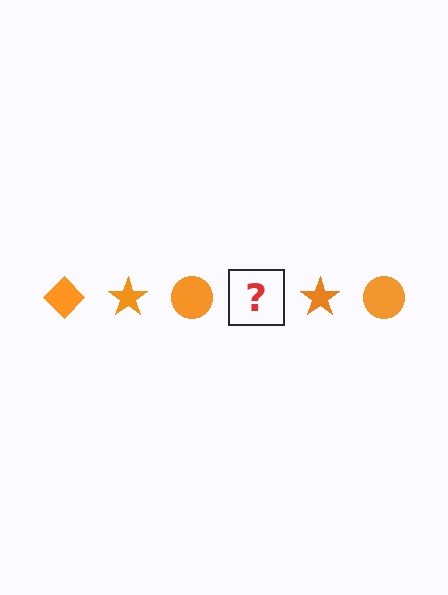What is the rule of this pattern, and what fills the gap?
The rule is that the pattern cycles through diamond, star, circle shapes in orange. The gap should be filled with an orange diamond.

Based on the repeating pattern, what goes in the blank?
The blank should be an orange diamond.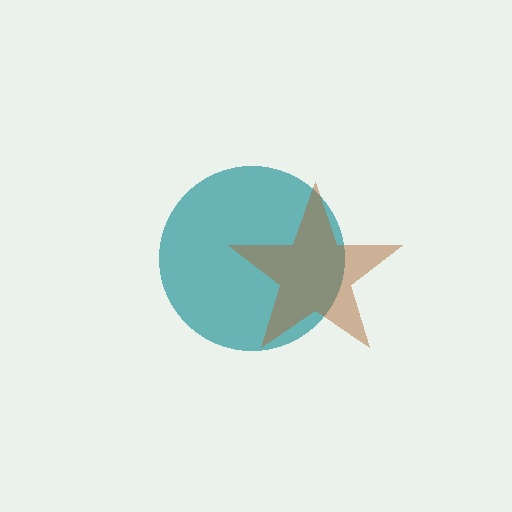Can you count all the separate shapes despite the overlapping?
Yes, there are 2 separate shapes.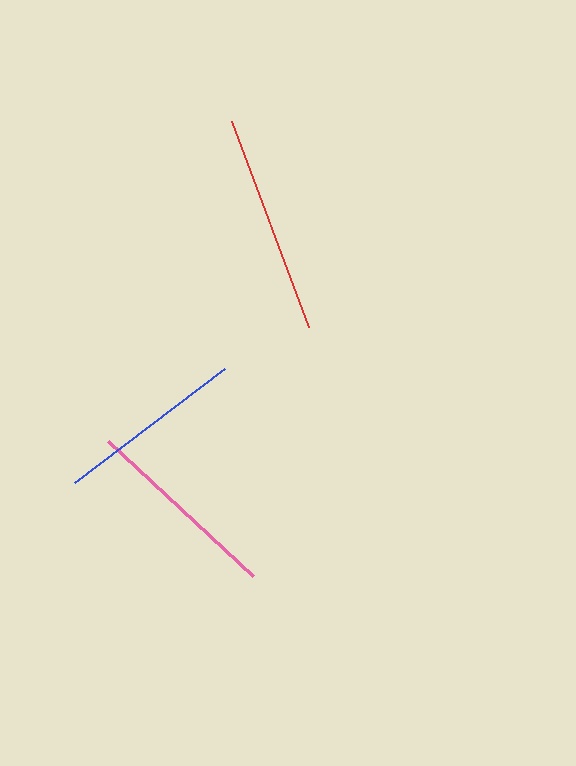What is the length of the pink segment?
The pink segment is approximately 198 pixels long.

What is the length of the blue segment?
The blue segment is approximately 189 pixels long.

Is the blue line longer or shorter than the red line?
The red line is longer than the blue line.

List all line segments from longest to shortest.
From longest to shortest: red, pink, blue.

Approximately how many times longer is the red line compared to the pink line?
The red line is approximately 1.1 times the length of the pink line.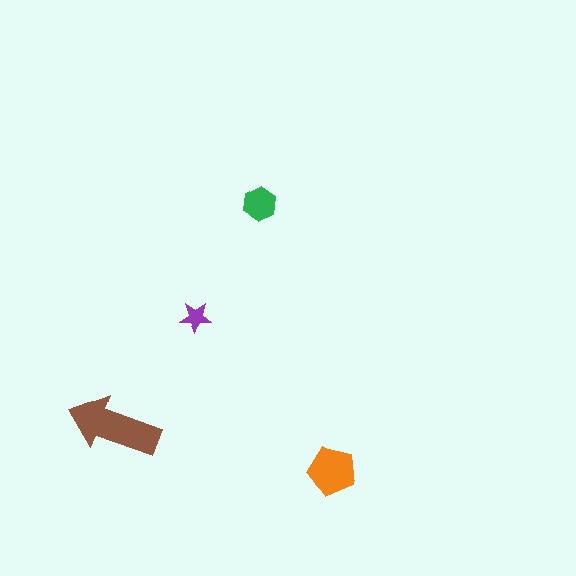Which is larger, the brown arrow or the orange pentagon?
The brown arrow.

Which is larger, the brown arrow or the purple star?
The brown arrow.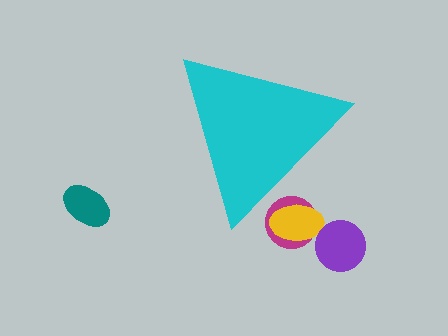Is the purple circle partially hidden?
No, the purple circle is fully visible.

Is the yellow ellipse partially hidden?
Yes, the yellow ellipse is partially hidden behind the cyan triangle.